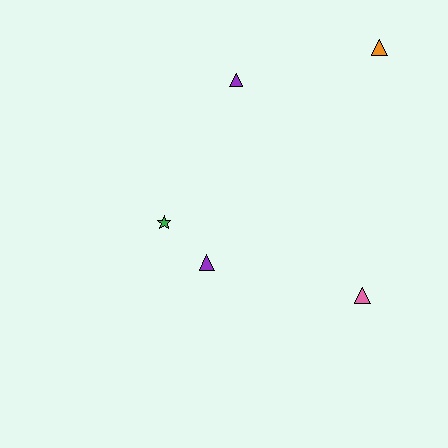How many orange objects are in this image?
There is 1 orange object.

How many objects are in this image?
There are 5 objects.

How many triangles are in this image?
There are 4 triangles.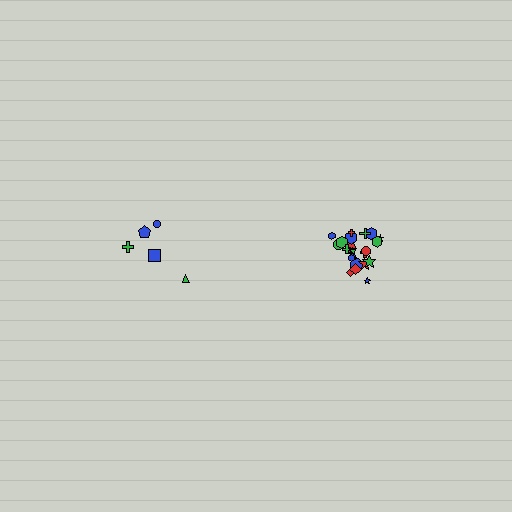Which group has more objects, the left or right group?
The right group.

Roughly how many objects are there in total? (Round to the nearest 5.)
Roughly 30 objects in total.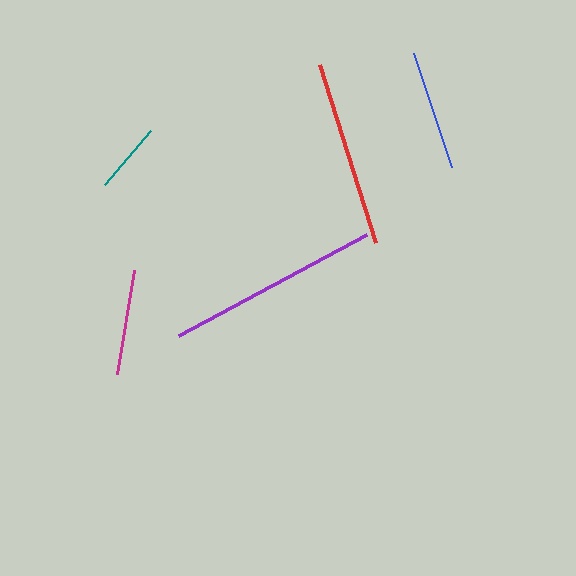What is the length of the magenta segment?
The magenta segment is approximately 105 pixels long.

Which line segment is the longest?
The purple line is the longest at approximately 214 pixels.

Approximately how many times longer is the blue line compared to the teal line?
The blue line is approximately 1.7 times the length of the teal line.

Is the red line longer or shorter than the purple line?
The purple line is longer than the red line.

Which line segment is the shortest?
The teal line is the shortest at approximately 71 pixels.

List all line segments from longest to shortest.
From longest to shortest: purple, red, blue, magenta, teal.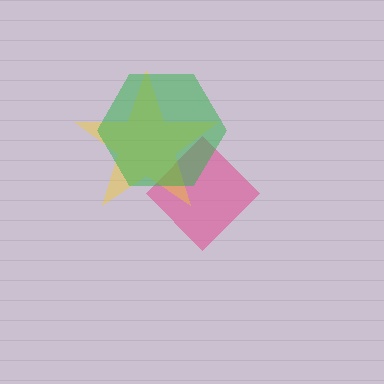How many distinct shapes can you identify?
There are 3 distinct shapes: a pink diamond, a yellow star, a green hexagon.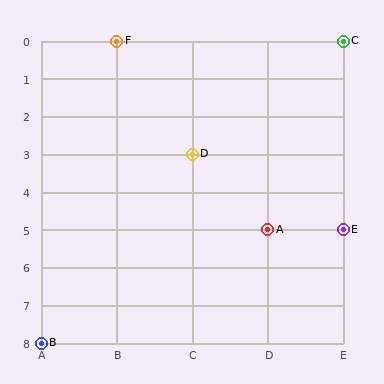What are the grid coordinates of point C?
Point C is at grid coordinates (E, 0).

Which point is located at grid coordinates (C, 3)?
Point D is at (C, 3).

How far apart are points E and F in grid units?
Points E and F are 3 columns and 5 rows apart (about 5.8 grid units diagonally).